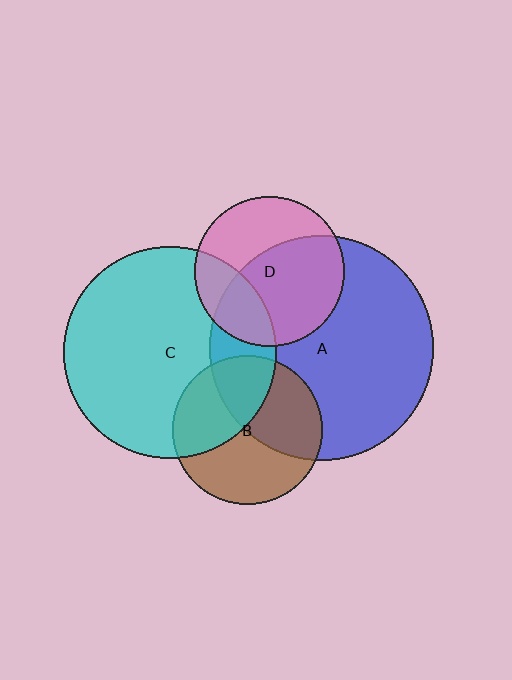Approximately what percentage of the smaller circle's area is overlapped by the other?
Approximately 40%.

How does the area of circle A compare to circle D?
Approximately 2.2 times.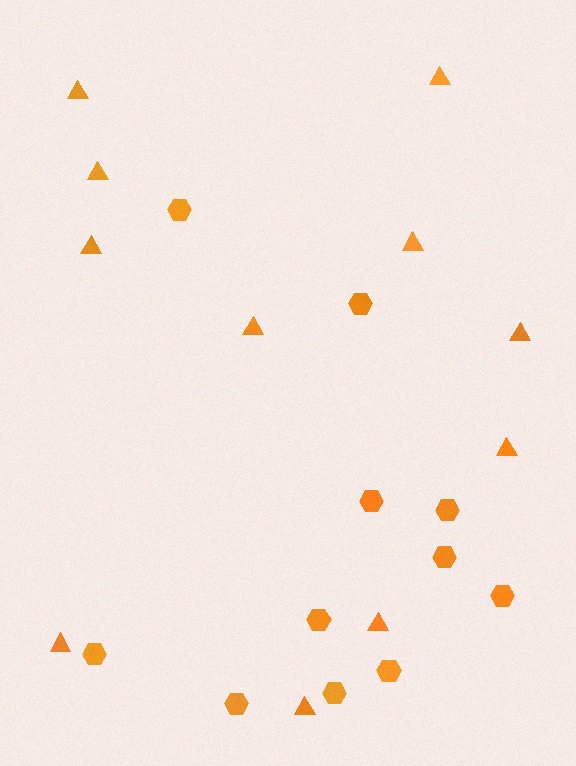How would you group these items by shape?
There are 2 groups: one group of hexagons (11) and one group of triangles (11).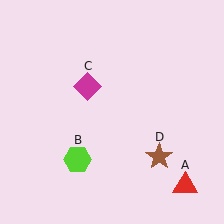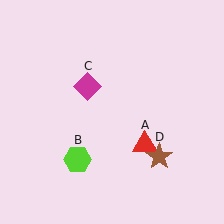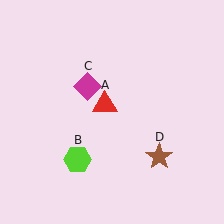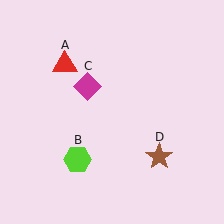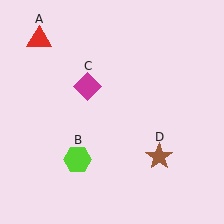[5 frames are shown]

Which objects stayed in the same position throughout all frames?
Lime hexagon (object B) and magenta diamond (object C) and brown star (object D) remained stationary.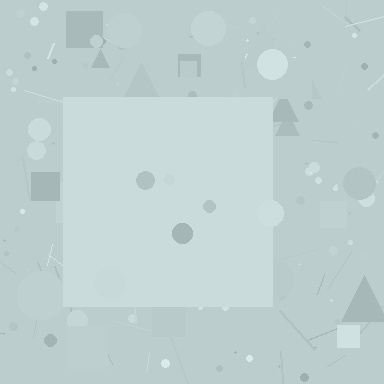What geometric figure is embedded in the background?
A square is embedded in the background.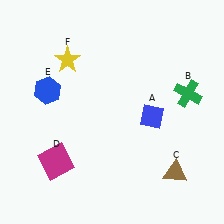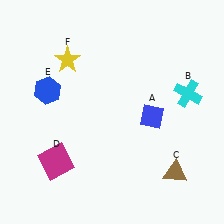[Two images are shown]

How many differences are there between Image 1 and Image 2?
There is 1 difference between the two images.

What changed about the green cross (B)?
In Image 1, B is green. In Image 2, it changed to cyan.